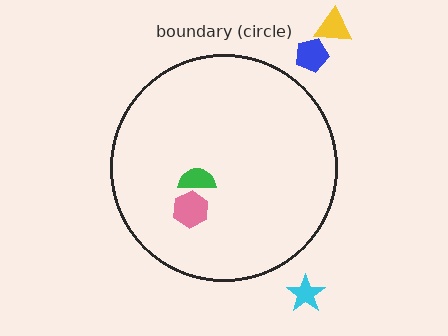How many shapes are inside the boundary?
2 inside, 3 outside.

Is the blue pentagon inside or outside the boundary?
Outside.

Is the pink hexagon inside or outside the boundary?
Inside.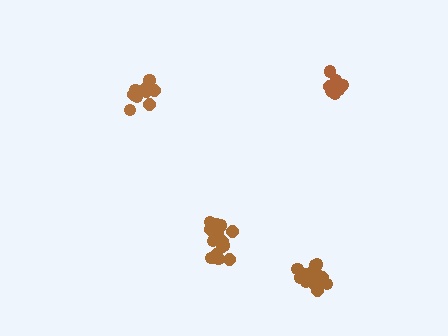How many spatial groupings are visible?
There are 4 spatial groupings.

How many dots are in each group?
Group 1: 15 dots, Group 2: 16 dots, Group 3: 12 dots, Group 4: 12 dots (55 total).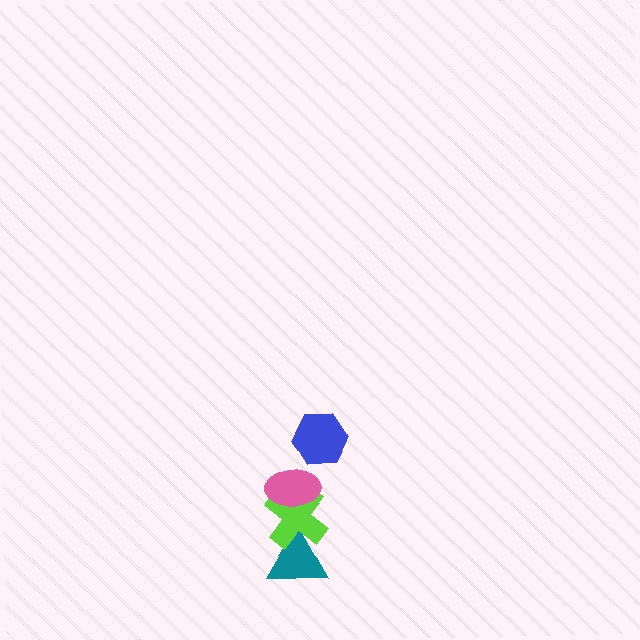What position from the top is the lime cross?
The lime cross is 3rd from the top.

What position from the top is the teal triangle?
The teal triangle is 4th from the top.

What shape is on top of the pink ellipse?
The blue hexagon is on top of the pink ellipse.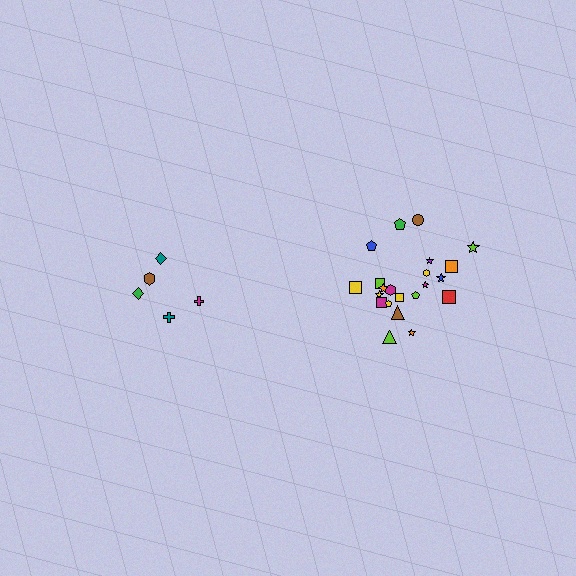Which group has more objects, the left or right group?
The right group.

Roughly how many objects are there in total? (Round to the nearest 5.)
Roughly 25 objects in total.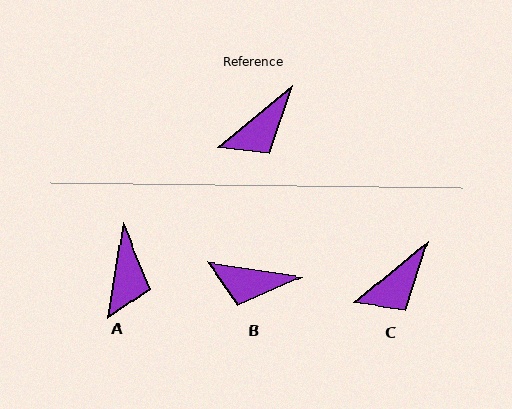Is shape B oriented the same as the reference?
No, it is off by about 48 degrees.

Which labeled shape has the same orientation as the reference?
C.